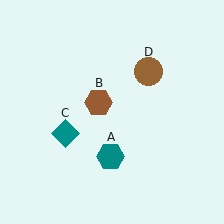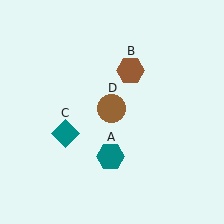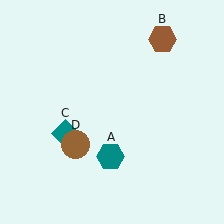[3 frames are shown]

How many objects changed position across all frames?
2 objects changed position: brown hexagon (object B), brown circle (object D).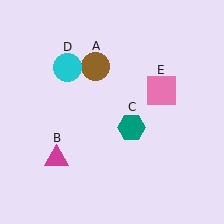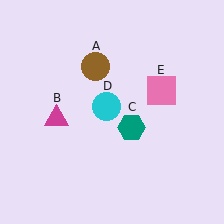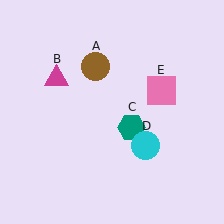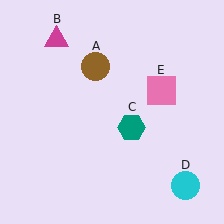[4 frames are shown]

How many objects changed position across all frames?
2 objects changed position: magenta triangle (object B), cyan circle (object D).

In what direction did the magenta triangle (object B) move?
The magenta triangle (object B) moved up.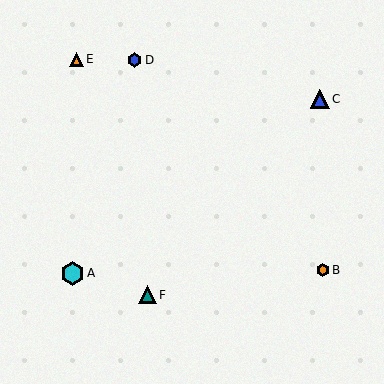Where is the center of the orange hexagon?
The center of the orange hexagon is at (323, 270).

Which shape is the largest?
The cyan hexagon (labeled A) is the largest.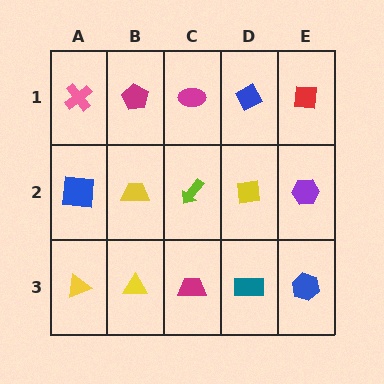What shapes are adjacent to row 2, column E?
A red square (row 1, column E), a blue hexagon (row 3, column E), a yellow square (row 2, column D).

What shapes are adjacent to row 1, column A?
A blue square (row 2, column A), a magenta pentagon (row 1, column B).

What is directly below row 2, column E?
A blue hexagon.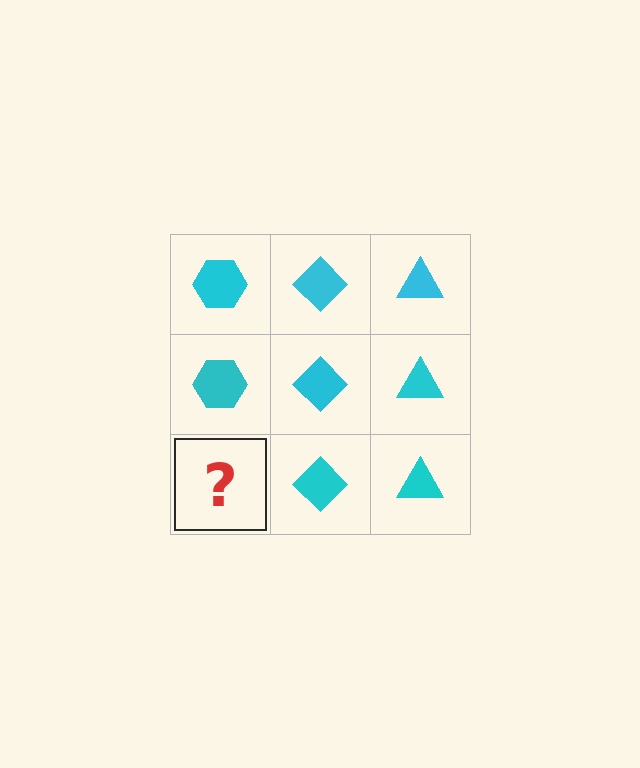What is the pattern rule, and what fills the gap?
The rule is that each column has a consistent shape. The gap should be filled with a cyan hexagon.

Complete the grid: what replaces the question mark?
The question mark should be replaced with a cyan hexagon.